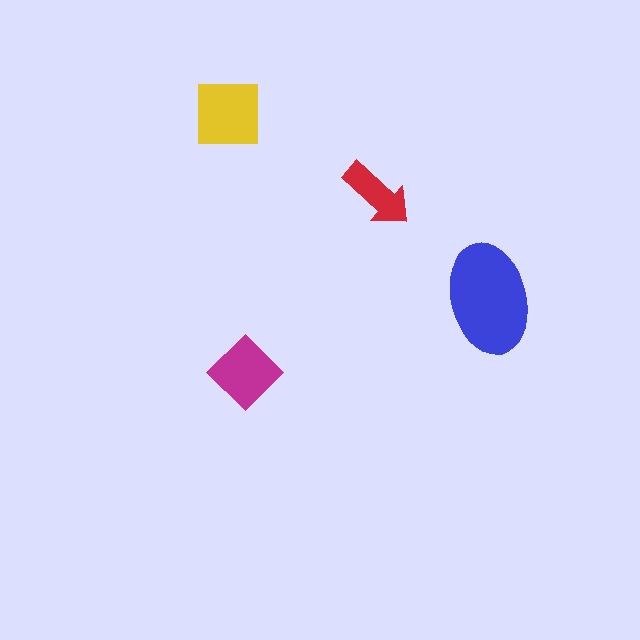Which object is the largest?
The blue ellipse.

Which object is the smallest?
The red arrow.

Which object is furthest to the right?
The blue ellipse is rightmost.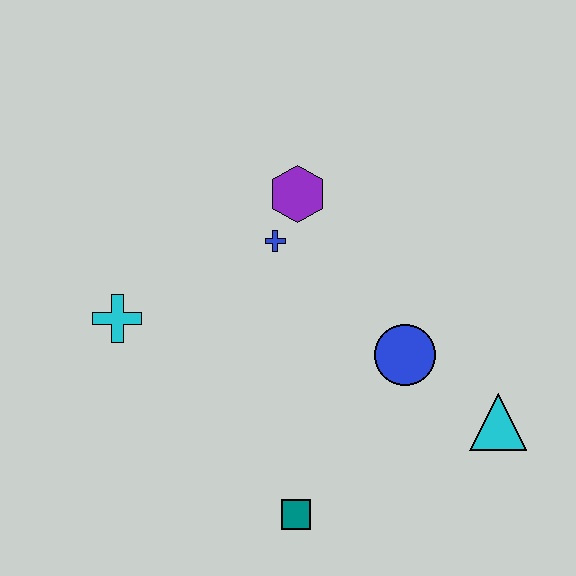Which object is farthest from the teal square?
The purple hexagon is farthest from the teal square.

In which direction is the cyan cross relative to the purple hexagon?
The cyan cross is to the left of the purple hexagon.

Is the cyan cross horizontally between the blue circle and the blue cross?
No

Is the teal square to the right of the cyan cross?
Yes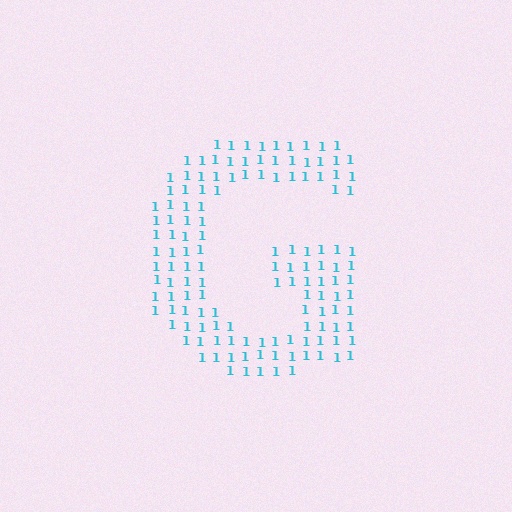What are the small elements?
The small elements are digit 1's.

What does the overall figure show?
The overall figure shows the letter G.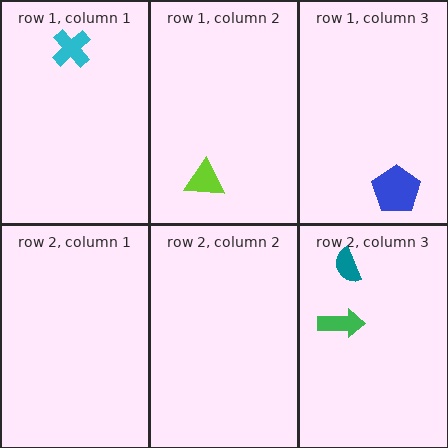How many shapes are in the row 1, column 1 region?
1.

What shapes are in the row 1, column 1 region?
The cyan cross.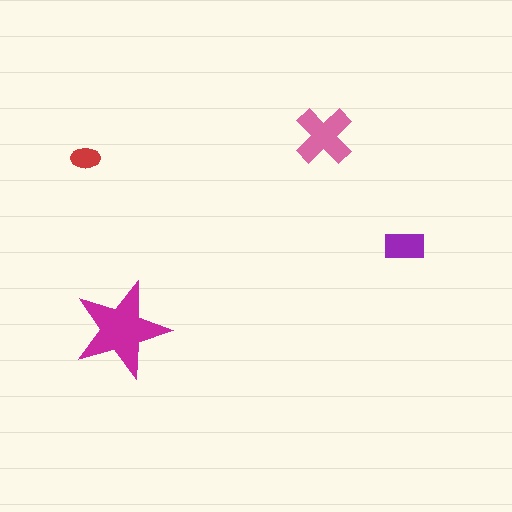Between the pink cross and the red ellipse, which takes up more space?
The pink cross.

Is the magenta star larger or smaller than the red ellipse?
Larger.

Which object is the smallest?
The red ellipse.